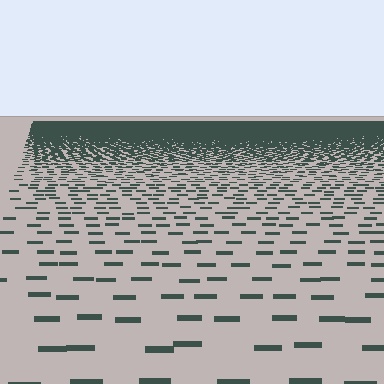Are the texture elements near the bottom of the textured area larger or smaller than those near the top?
Larger. Near the bottom, elements are closer to the viewer and appear at a bigger on-screen size.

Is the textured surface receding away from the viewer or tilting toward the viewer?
The surface is receding away from the viewer. Texture elements get smaller and denser toward the top.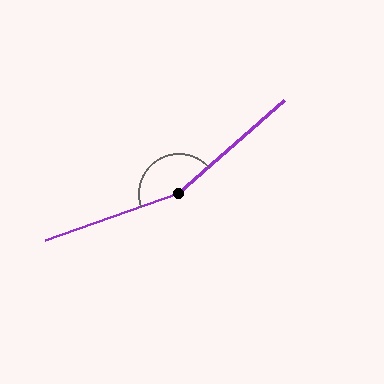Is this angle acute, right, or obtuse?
It is obtuse.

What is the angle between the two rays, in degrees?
Approximately 158 degrees.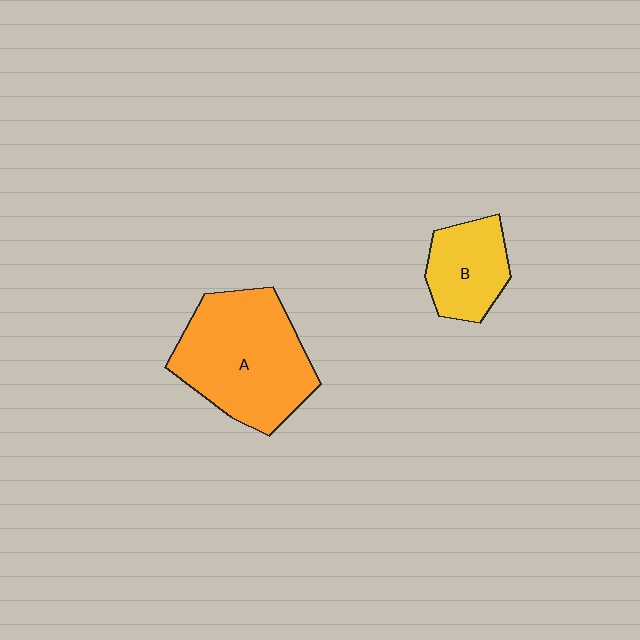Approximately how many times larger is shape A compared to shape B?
Approximately 2.1 times.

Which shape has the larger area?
Shape A (orange).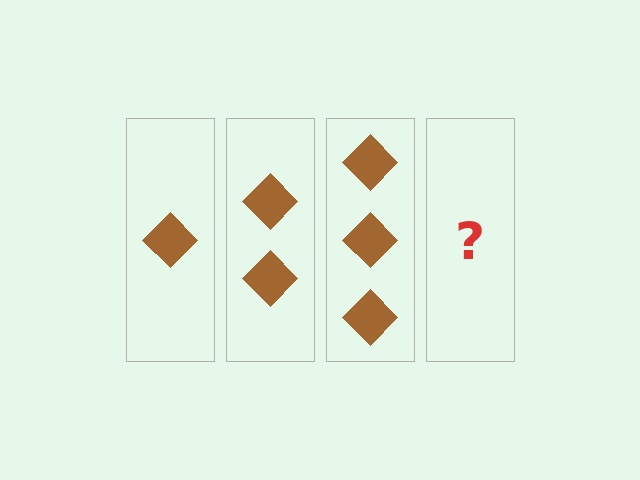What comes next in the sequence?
The next element should be 4 diamonds.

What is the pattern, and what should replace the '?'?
The pattern is that each step adds one more diamond. The '?' should be 4 diamonds.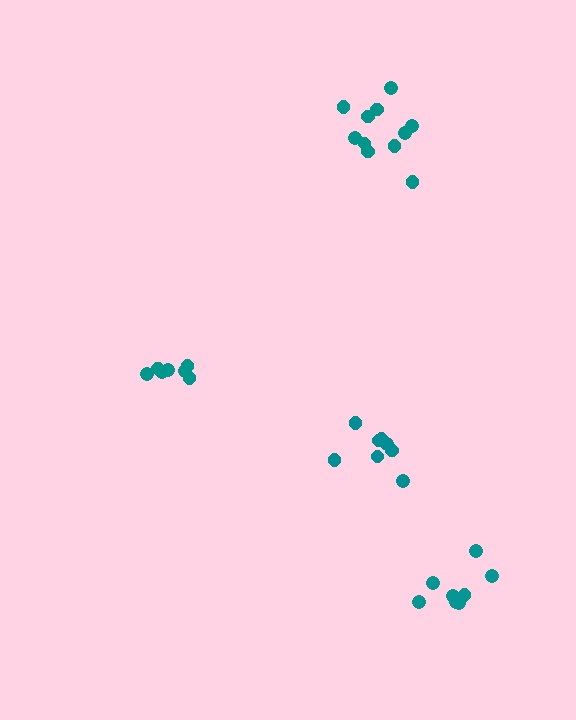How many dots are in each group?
Group 1: 11 dots, Group 2: 8 dots, Group 3: 7 dots, Group 4: 8 dots (34 total).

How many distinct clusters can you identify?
There are 4 distinct clusters.